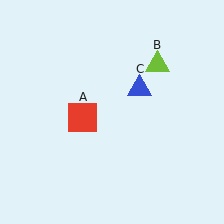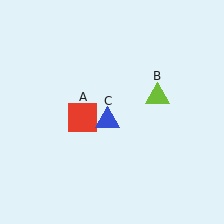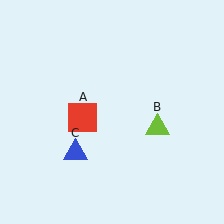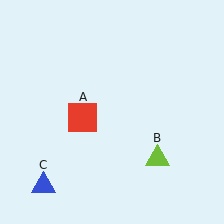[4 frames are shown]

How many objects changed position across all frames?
2 objects changed position: lime triangle (object B), blue triangle (object C).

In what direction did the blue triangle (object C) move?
The blue triangle (object C) moved down and to the left.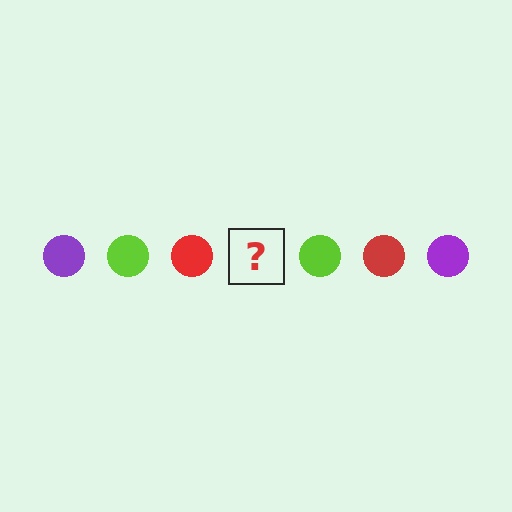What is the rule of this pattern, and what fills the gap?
The rule is that the pattern cycles through purple, lime, red circles. The gap should be filled with a purple circle.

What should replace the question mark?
The question mark should be replaced with a purple circle.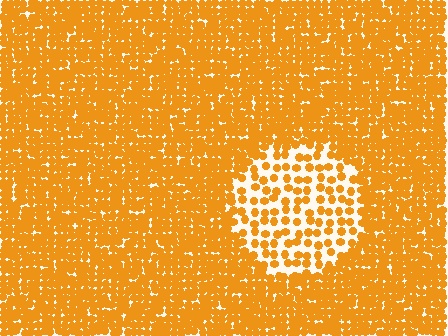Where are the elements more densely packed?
The elements are more densely packed outside the circle boundary.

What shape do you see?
I see a circle.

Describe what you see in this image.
The image contains small orange elements arranged at two different densities. A circle-shaped region is visible where the elements are less densely packed than the surrounding area.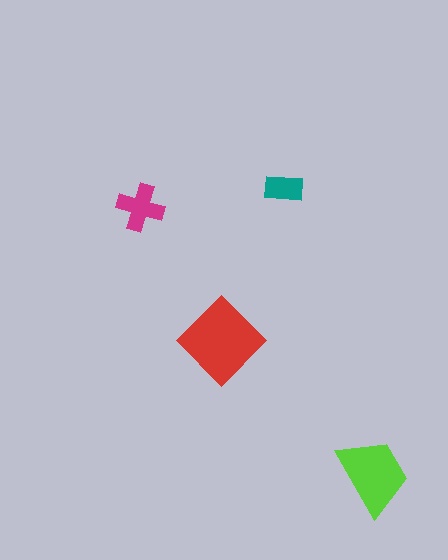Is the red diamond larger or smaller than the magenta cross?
Larger.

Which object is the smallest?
The teal rectangle.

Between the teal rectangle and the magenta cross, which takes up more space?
The magenta cross.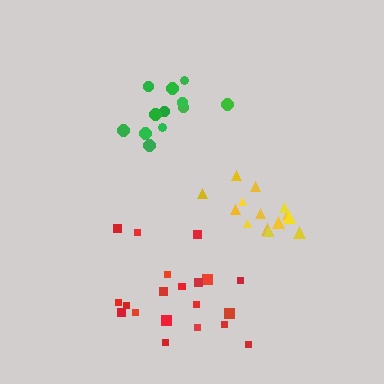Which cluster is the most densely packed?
Yellow.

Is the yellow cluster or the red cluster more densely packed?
Yellow.